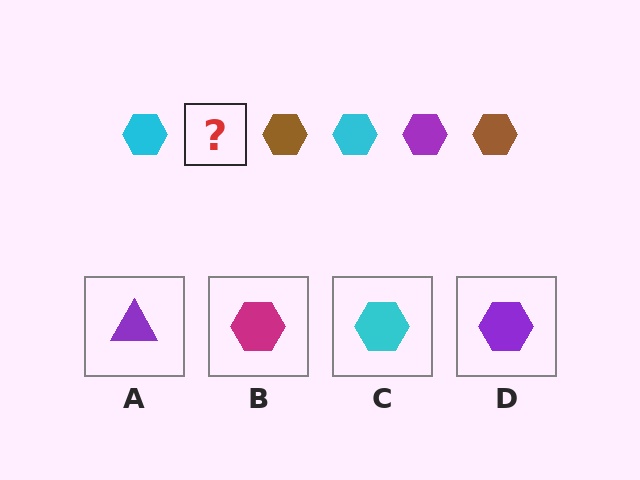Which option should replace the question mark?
Option D.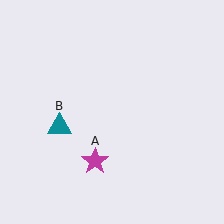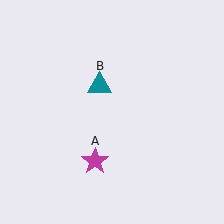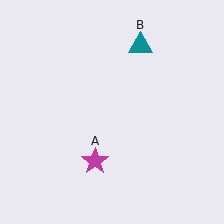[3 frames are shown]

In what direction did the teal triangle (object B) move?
The teal triangle (object B) moved up and to the right.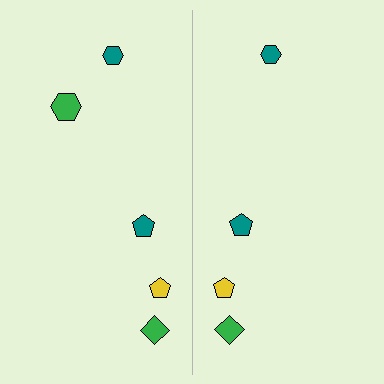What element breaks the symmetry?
A green hexagon is missing from the right side.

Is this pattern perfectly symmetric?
No, the pattern is not perfectly symmetric. A green hexagon is missing from the right side.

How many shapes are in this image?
There are 9 shapes in this image.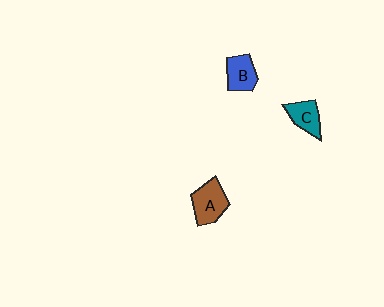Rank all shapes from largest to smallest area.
From largest to smallest: A (brown), B (blue), C (teal).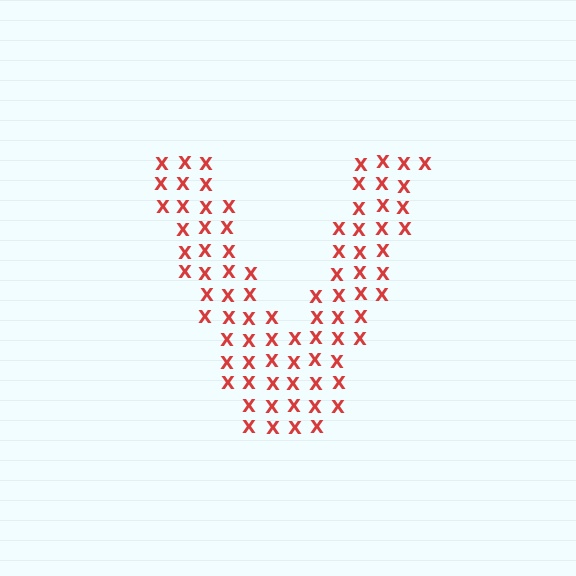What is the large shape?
The large shape is the letter V.